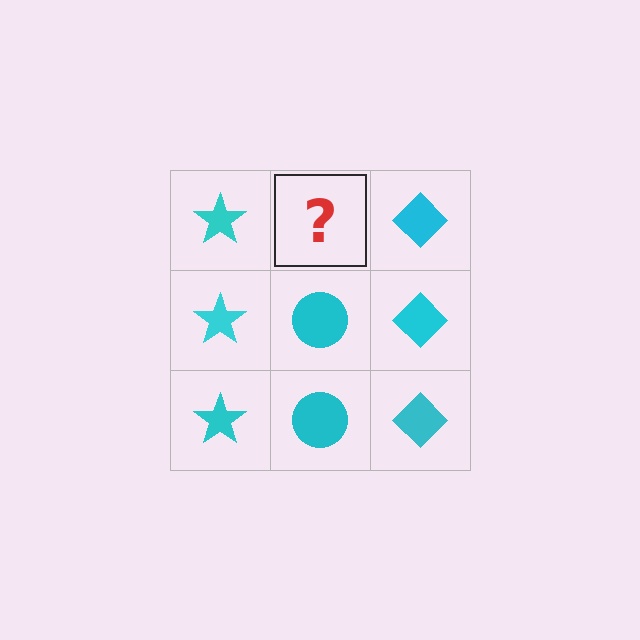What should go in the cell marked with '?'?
The missing cell should contain a cyan circle.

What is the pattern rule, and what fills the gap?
The rule is that each column has a consistent shape. The gap should be filled with a cyan circle.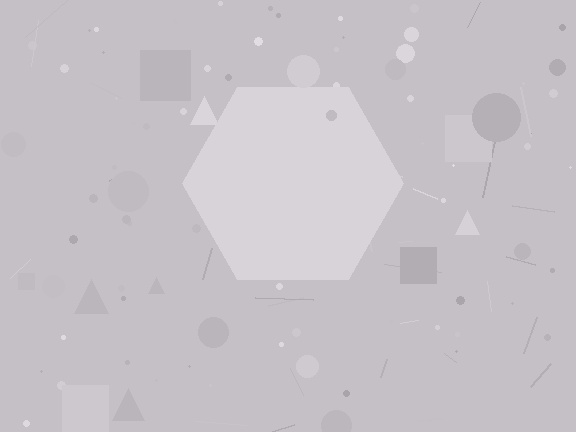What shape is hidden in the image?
A hexagon is hidden in the image.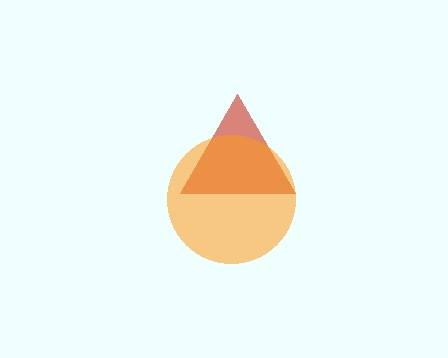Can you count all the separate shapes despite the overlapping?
Yes, there are 2 separate shapes.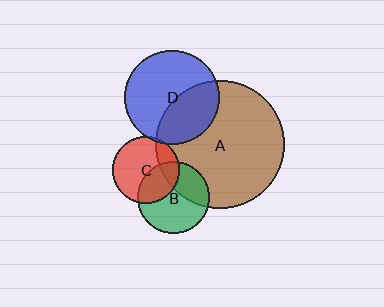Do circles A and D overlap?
Yes.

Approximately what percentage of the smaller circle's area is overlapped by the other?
Approximately 40%.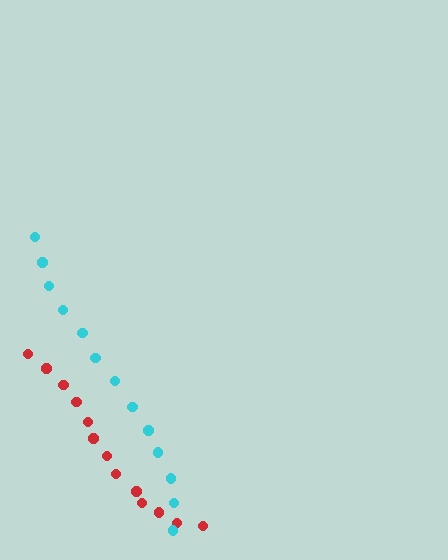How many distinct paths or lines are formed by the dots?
There are 2 distinct paths.